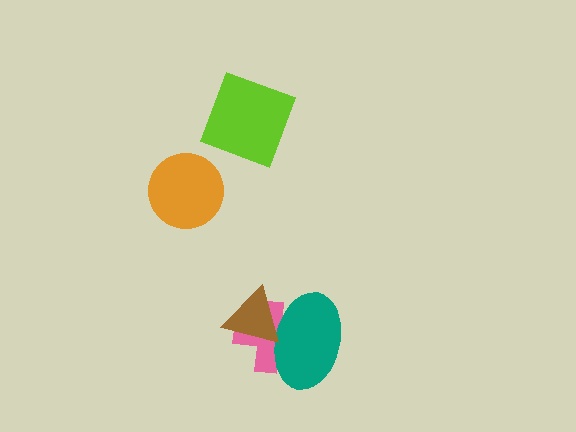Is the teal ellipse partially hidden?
Yes, it is partially covered by another shape.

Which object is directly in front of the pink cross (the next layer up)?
The teal ellipse is directly in front of the pink cross.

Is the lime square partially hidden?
No, no other shape covers it.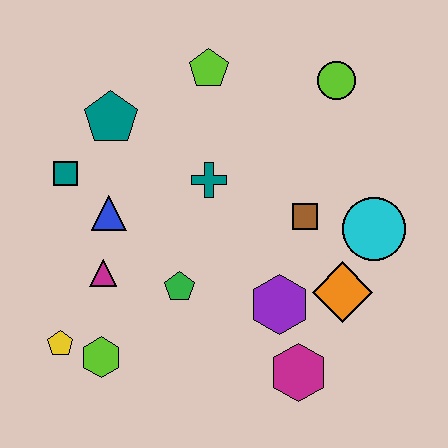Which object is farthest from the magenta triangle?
The lime circle is farthest from the magenta triangle.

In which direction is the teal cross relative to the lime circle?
The teal cross is to the left of the lime circle.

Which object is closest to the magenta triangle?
The blue triangle is closest to the magenta triangle.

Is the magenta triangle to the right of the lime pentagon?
No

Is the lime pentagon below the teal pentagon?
No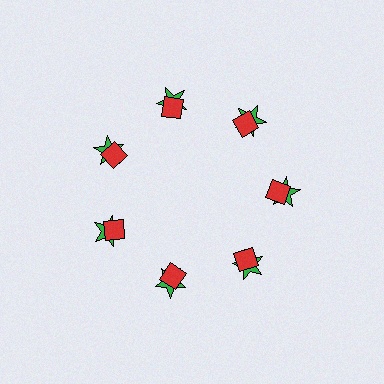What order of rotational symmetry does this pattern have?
This pattern has 7-fold rotational symmetry.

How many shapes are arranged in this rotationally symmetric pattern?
There are 14 shapes, arranged in 7 groups of 2.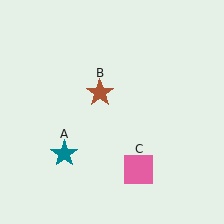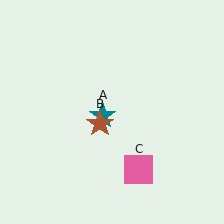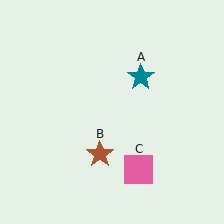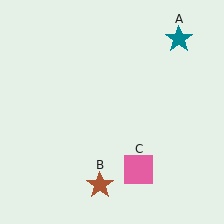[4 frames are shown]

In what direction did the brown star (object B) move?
The brown star (object B) moved down.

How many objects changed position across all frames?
2 objects changed position: teal star (object A), brown star (object B).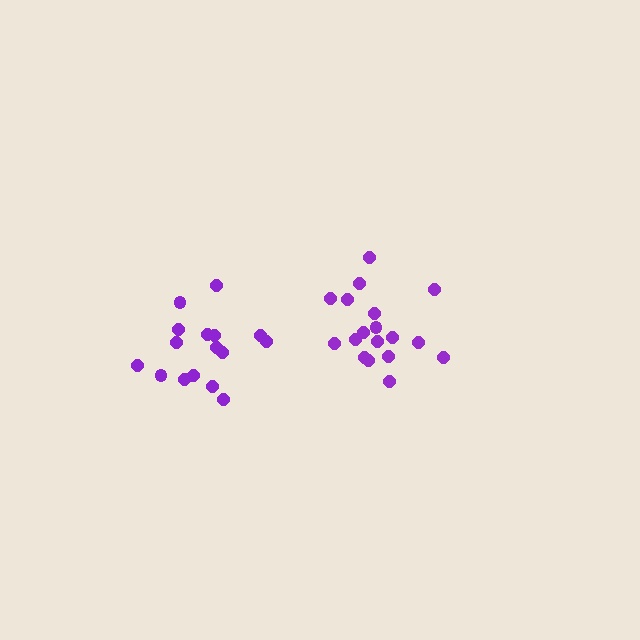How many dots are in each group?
Group 1: 16 dots, Group 2: 18 dots (34 total).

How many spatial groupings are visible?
There are 2 spatial groupings.